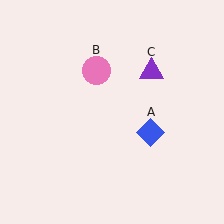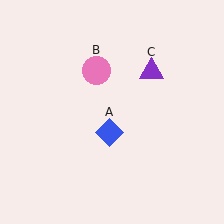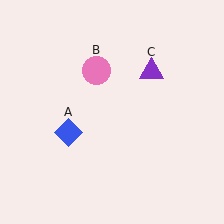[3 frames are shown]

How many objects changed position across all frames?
1 object changed position: blue diamond (object A).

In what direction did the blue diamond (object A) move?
The blue diamond (object A) moved left.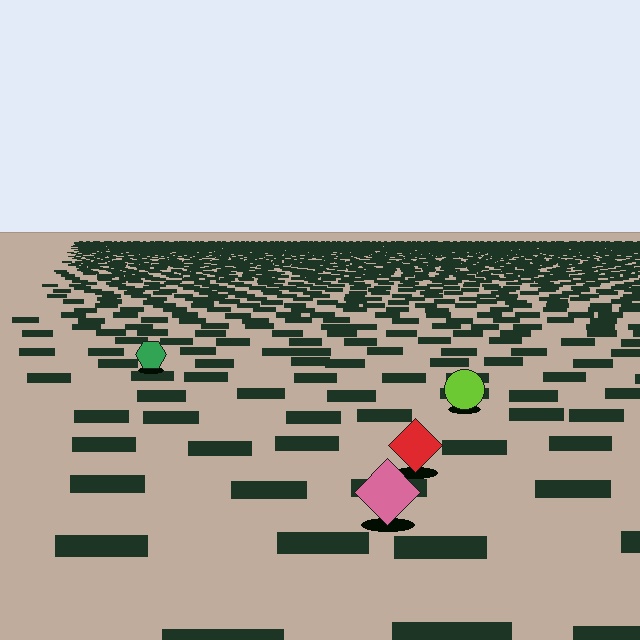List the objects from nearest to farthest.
From nearest to farthest: the pink diamond, the red diamond, the lime circle, the green hexagon.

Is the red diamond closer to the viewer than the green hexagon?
Yes. The red diamond is closer — you can tell from the texture gradient: the ground texture is coarser near it.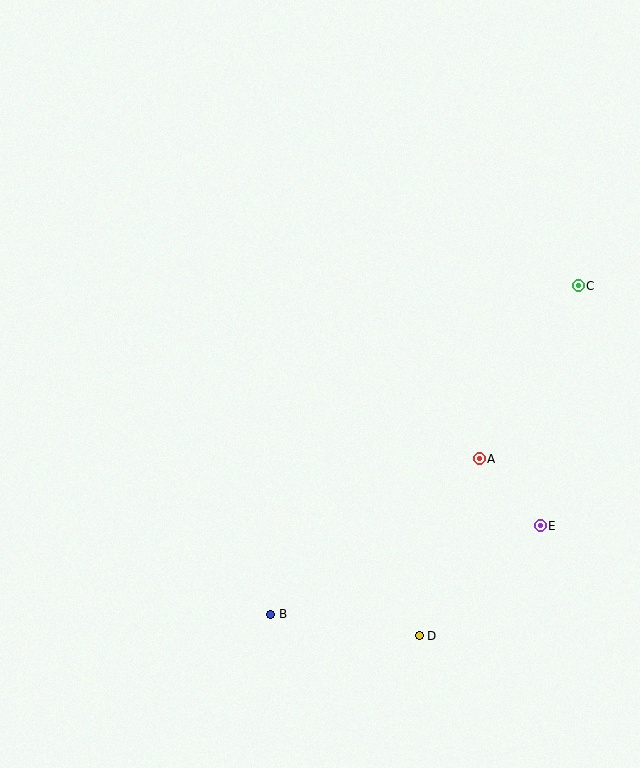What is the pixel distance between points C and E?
The distance between C and E is 243 pixels.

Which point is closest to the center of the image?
Point A at (479, 459) is closest to the center.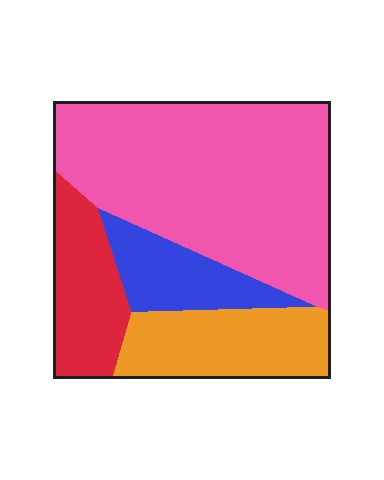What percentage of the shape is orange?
Orange covers roughly 20% of the shape.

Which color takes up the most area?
Pink, at roughly 55%.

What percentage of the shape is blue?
Blue covers about 15% of the shape.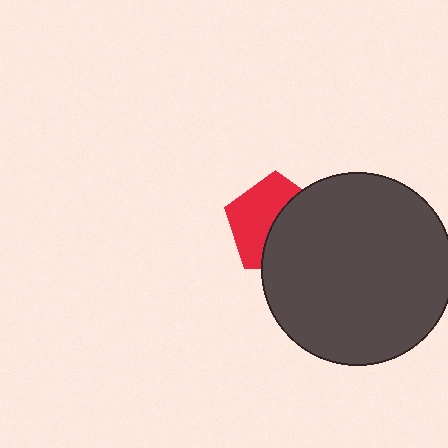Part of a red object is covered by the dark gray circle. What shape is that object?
It is a pentagon.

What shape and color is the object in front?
The object in front is a dark gray circle.